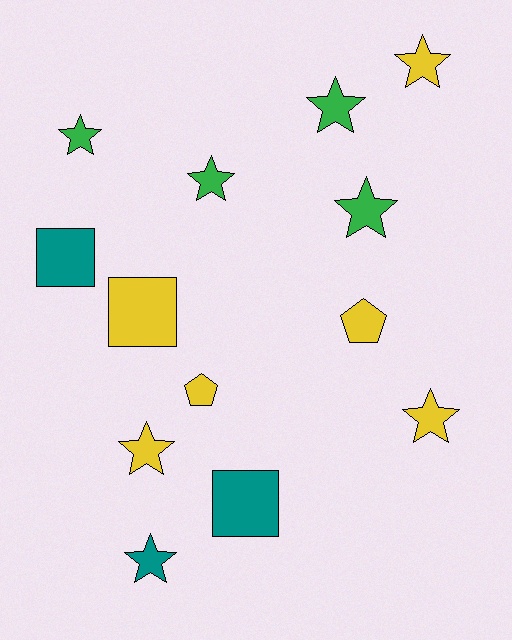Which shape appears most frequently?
Star, with 8 objects.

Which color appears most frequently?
Yellow, with 6 objects.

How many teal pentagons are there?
There are no teal pentagons.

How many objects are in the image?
There are 13 objects.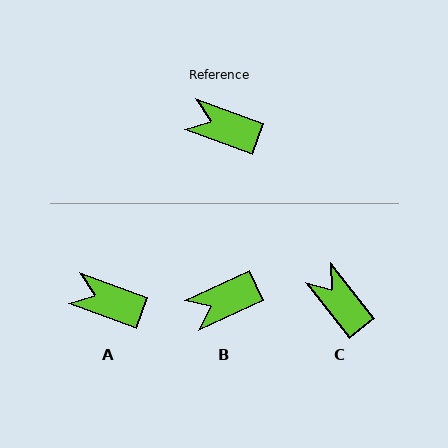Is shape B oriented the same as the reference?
No, it is off by about 45 degrees.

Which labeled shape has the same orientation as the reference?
A.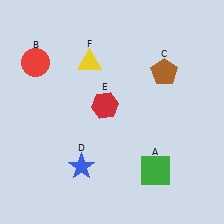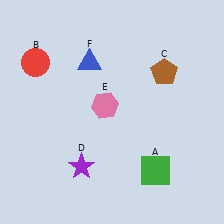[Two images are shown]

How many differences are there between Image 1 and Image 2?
There are 3 differences between the two images.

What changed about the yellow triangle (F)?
In Image 1, F is yellow. In Image 2, it changed to blue.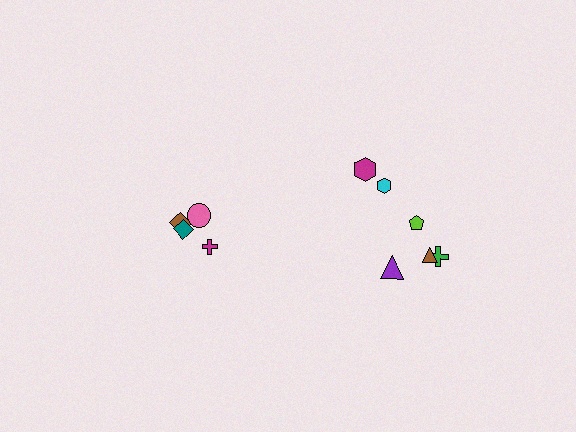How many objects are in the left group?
There are 4 objects.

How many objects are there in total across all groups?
There are 10 objects.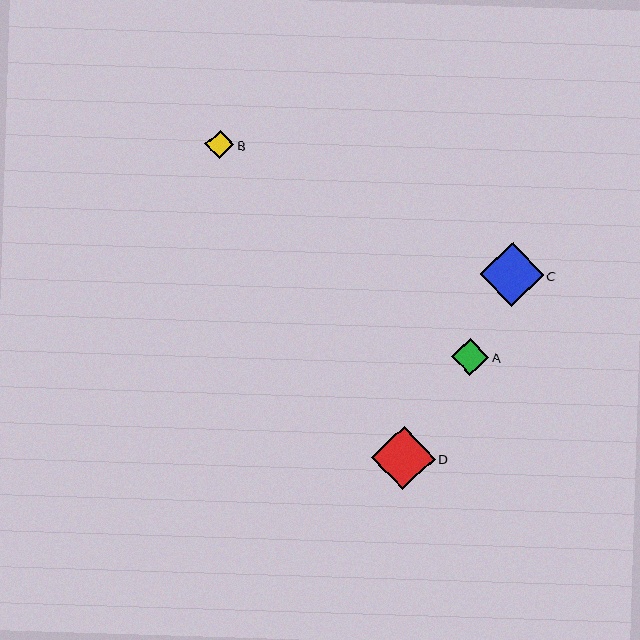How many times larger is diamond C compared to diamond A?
Diamond C is approximately 1.7 times the size of diamond A.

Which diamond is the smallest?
Diamond B is the smallest with a size of approximately 29 pixels.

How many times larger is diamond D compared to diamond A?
Diamond D is approximately 1.7 times the size of diamond A.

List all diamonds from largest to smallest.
From largest to smallest: C, D, A, B.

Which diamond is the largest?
Diamond C is the largest with a size of approximately 64 pixels.